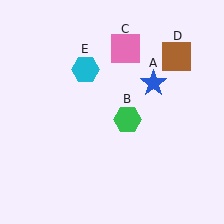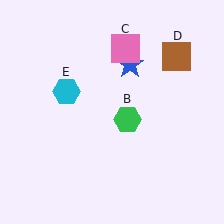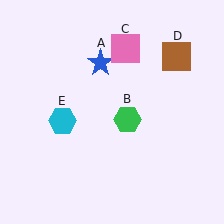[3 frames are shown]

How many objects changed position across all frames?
2 objects changed position: blue star (object A), cyan hexagon (object E).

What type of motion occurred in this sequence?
The blue star (object A), cyan hexagon (object E) rotated counterclockwise around the center of the scene.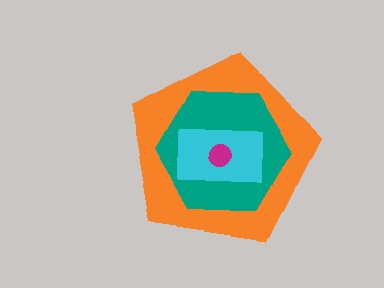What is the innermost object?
The magenta circle.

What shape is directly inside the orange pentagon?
The teal hexagon.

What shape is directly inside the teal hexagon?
The cyan rectangle.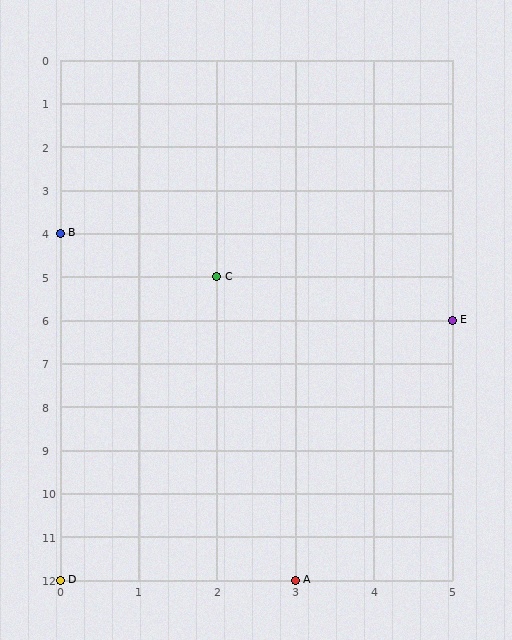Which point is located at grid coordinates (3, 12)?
Point A is at (3, 12).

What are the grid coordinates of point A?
Point A is at grid coordinates (3, 12).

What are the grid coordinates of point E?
Point E is at grid coordinates (5, 6).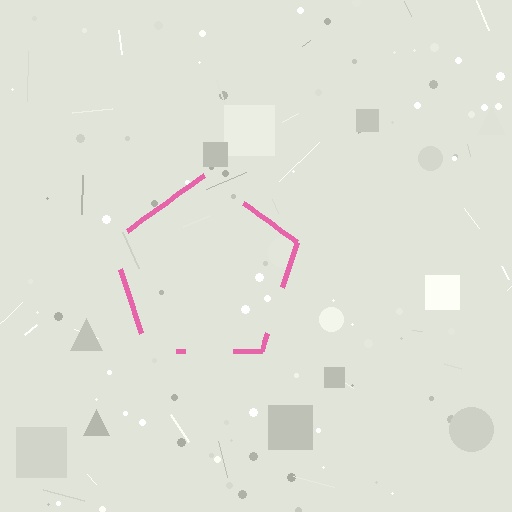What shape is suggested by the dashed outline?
The dashed outline suggests a pentagon.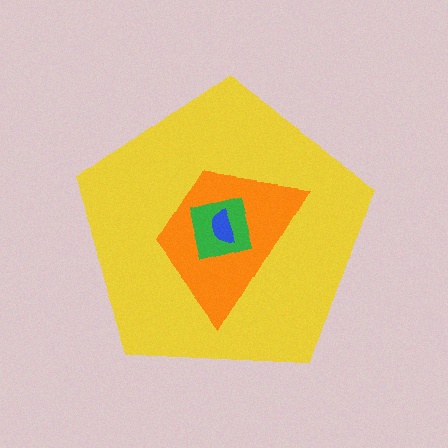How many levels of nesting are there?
4.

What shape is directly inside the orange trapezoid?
The green square.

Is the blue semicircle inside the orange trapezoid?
Yes.